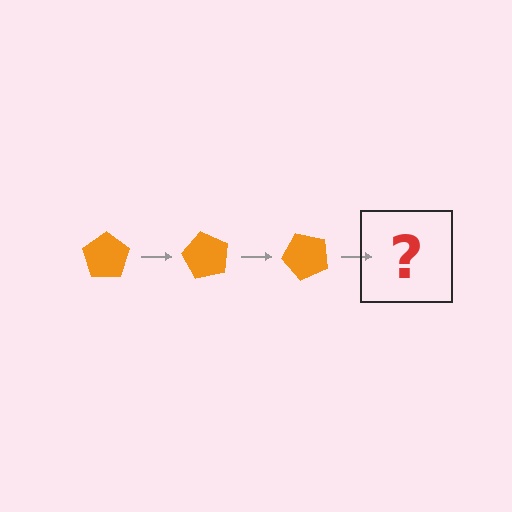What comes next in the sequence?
The next element should be an orange pentagon rotated 180 degrees.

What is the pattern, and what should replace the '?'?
The pattern is that the pentagon rotates 60 degrees each step. The '?' should be an orange pentagon rotated 180 degrees.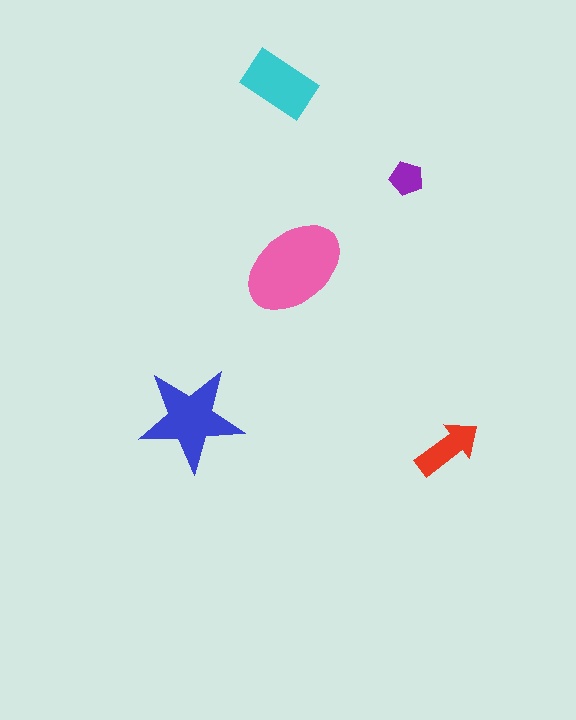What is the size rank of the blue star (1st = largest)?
2nd.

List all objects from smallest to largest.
The purple pentagon, the red arrow, the cyan rectangle, the blue star, the pink ellipse.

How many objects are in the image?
There are 5 objects in the image.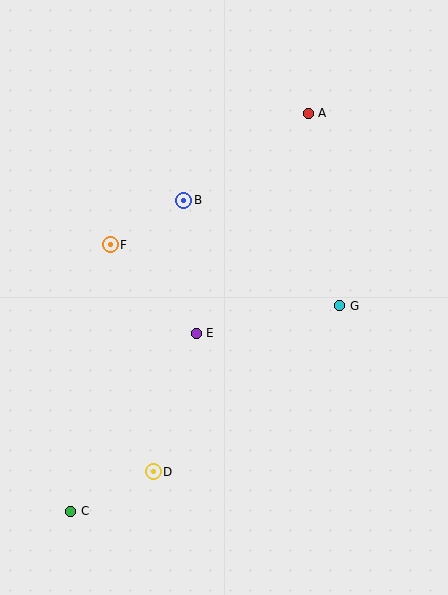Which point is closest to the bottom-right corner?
Point G is closest to the bottom-right corner.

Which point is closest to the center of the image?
Point E at (196, 333) is closest to the center.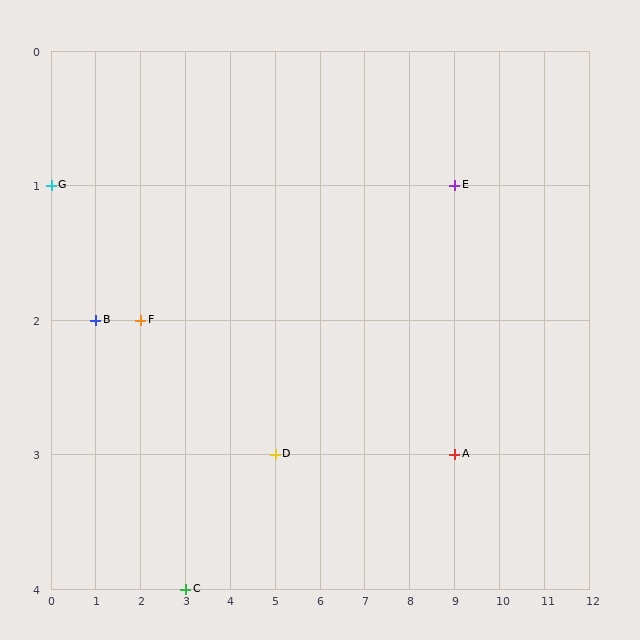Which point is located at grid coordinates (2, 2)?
Point F is at (2, 2).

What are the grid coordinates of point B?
Point B is at grid coordinates (1, 2).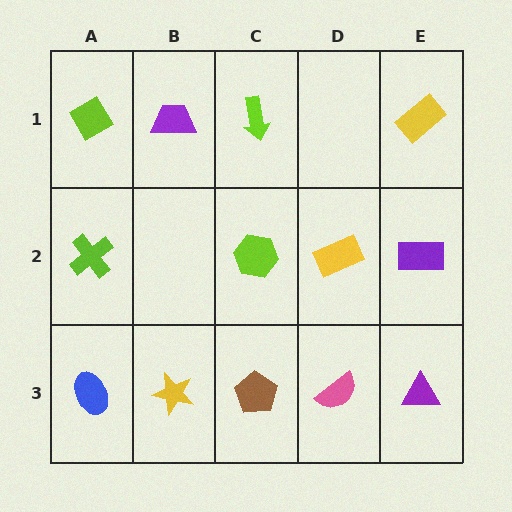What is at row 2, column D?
A yellow rectangle.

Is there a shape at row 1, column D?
No, that cell is empty.